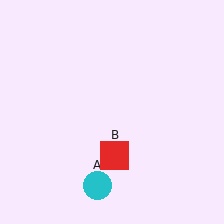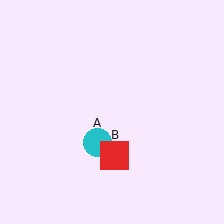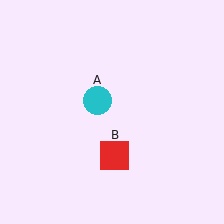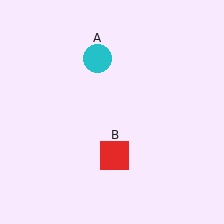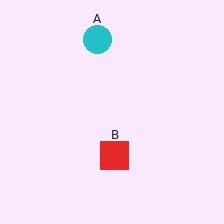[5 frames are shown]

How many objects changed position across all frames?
1 object changed position: cyan circle (object A).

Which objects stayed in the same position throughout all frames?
Red square (object B) remained stationary.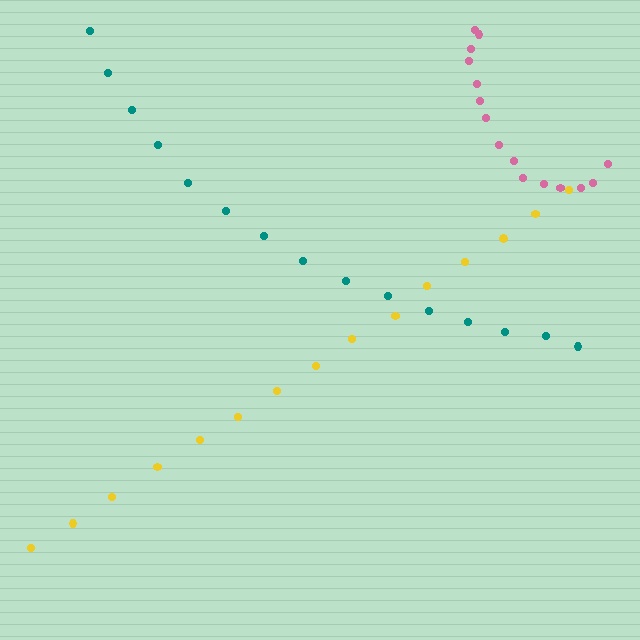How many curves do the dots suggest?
There are 3 distinct paths.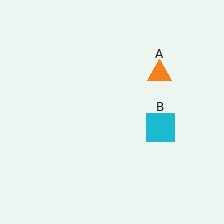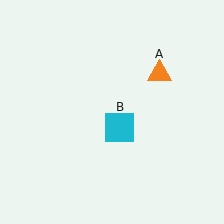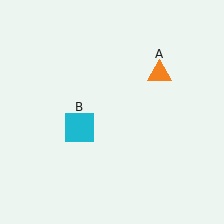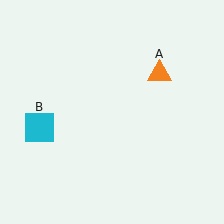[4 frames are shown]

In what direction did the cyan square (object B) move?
The cyan square (object B) moved left.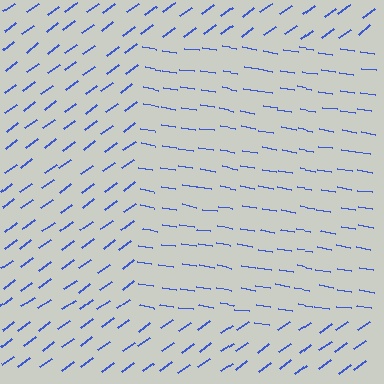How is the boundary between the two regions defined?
The boundary is defined purely by a change in line orientation (approximately 45 degrees difference). All lines are the same color and thickness.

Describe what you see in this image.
The image is filled with small blue line segments. A rectangle region in the image has lines oriented differently from the surrounding lines, creating a visible texture boundary.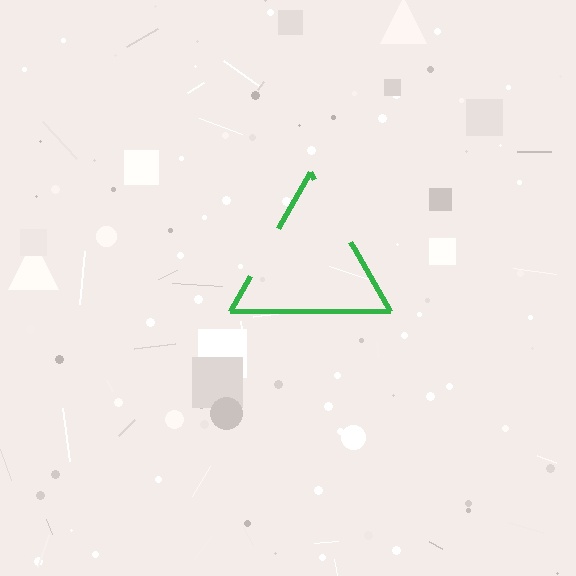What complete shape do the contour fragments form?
The contour fragments form a triangle.